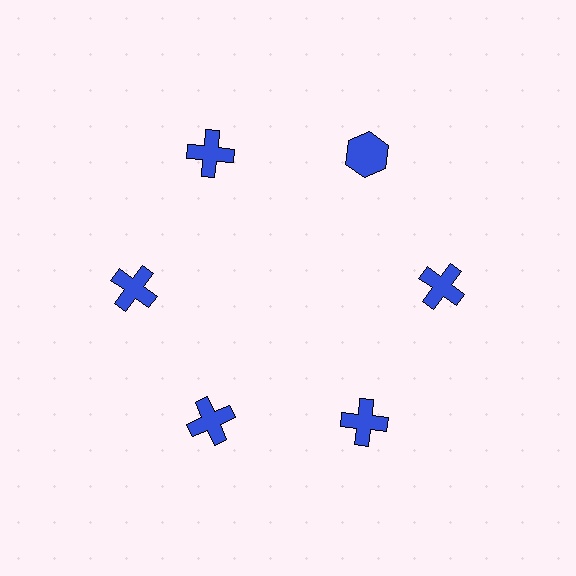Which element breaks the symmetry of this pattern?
The blue hexagon at roughly the 1 o'clock position breaks the symmetry. All other shapes are blue crosses.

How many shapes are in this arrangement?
There are 6 shapes arranged in a ring pattern.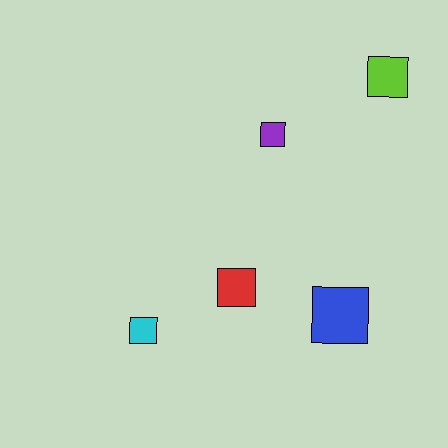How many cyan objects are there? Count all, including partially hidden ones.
There is 1 cyan object.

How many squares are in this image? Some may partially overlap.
There are 5 squares.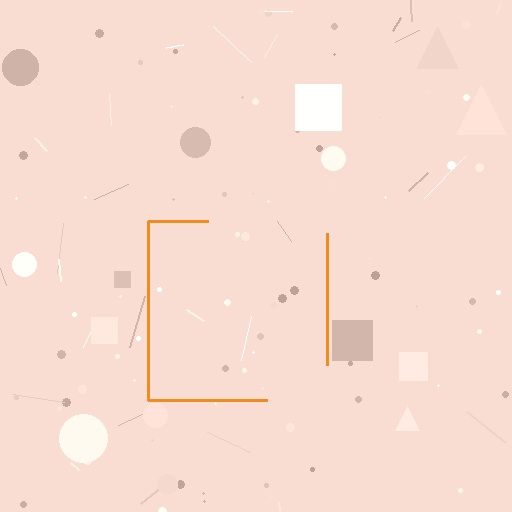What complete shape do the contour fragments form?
The contour fragments form a square.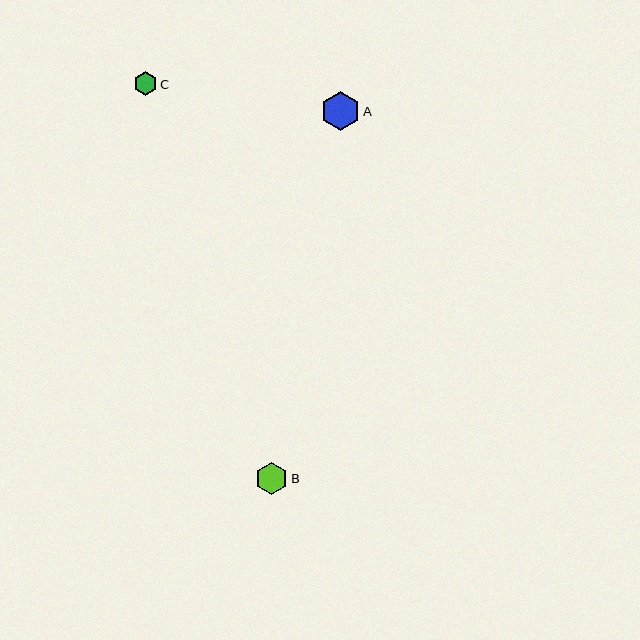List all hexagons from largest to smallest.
From largest to smallest: A, B, C.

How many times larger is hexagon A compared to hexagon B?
Hexagon A is approximately 1.2 times the size of hexagon B.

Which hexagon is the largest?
Hexagon A is the largest with a size of approximately 39 pixels.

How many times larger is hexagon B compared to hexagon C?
Hexagon B is approximately 1.4 times the size of hexagon C.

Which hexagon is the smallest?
Hexagon C is the smallest with a size of approximately 24 pixels.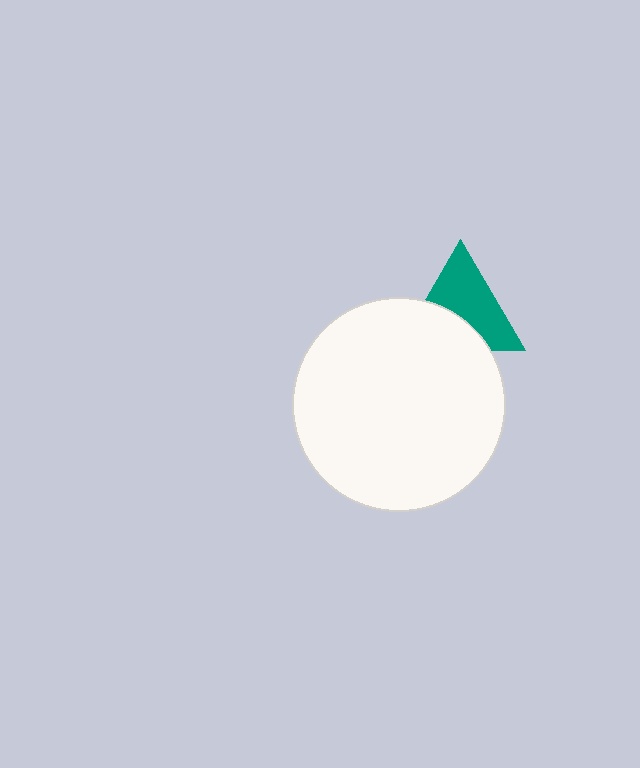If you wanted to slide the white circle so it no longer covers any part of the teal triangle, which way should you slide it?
Slide it down — that is the most direct way to separate the two shapes.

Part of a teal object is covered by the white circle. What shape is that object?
It is a triangle.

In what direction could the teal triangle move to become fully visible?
The teal triangle could move up. That would shift it out from behind the white circle entirely.